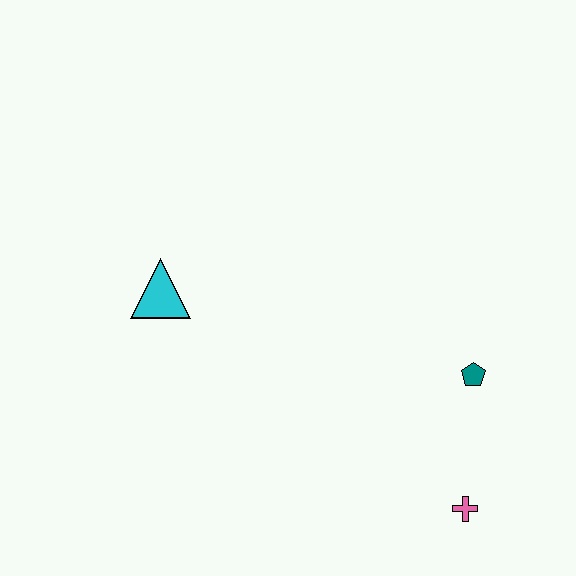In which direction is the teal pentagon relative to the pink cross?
The teal pentagon is above the pink cross.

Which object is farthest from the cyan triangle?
The pink cross is farthest from the cyan triangle.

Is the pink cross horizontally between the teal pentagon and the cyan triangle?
Yes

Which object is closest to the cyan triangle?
The teal pentagon is closest to the cyan triangle.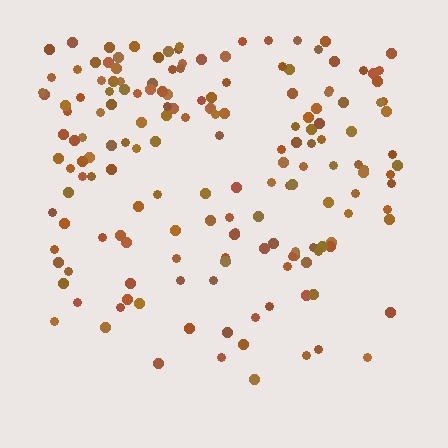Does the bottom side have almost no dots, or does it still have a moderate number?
Still a moderate number, just noticeably fewer than the top.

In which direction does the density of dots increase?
From bottom to top, with the top side densest.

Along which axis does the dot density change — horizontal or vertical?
Vertical.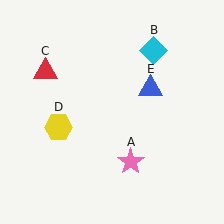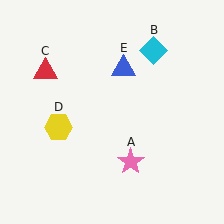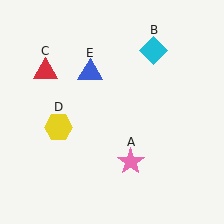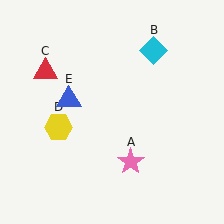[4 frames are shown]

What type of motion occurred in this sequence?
The blue triangle (object E) rotated counterclockwise around the center of the scene.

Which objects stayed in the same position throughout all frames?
Pink star (object A) and cyan diamond (object B) and red triangle (object C) and yellow hexagon (object D) remained stationary.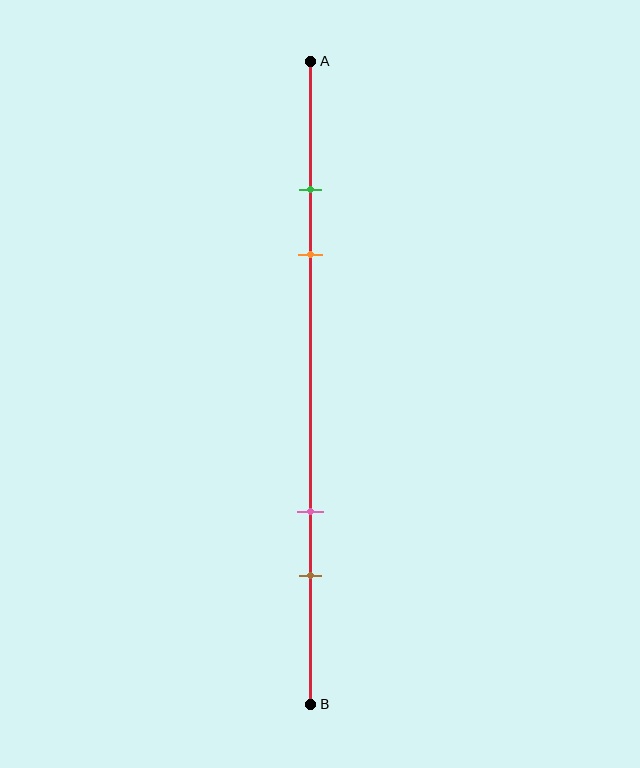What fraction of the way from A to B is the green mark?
The green mark is approximately 20% (0.2) of the way from A to B.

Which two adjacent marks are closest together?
The green and orange marks are the closest adjacent pair.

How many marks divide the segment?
There are 4 marks dividing the segment.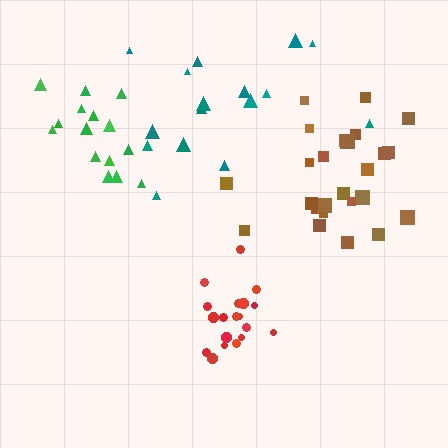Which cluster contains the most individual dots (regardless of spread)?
Brown (25).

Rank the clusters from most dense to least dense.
red, green, brown, teal.